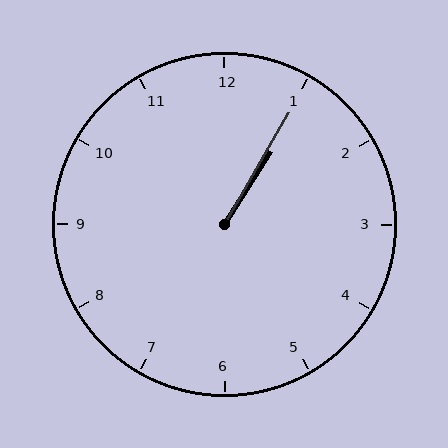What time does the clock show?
1:05.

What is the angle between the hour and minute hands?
Approximately 2 degrees.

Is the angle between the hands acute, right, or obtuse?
It is acute.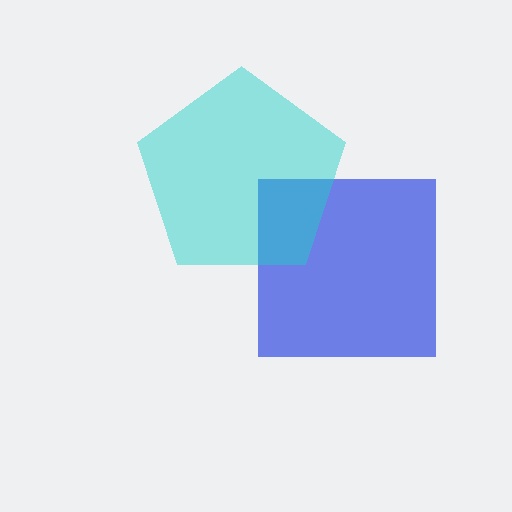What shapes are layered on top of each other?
The layered shapes are: a blue square, a cyan pentagon.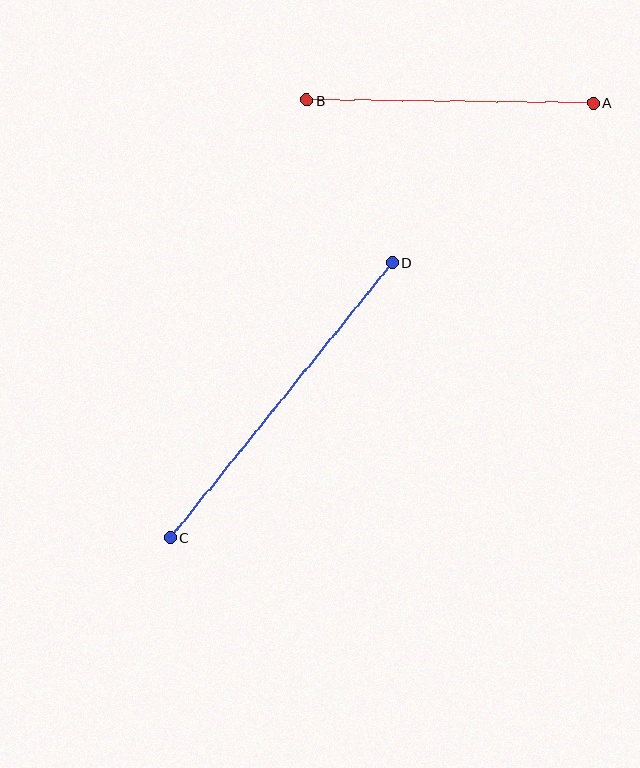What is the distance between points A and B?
The distance is approximately 287 pixels.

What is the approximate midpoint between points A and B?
The midpoint is at approximately (450, 102) pixels.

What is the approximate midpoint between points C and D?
The midpoint is at approximately (281, 400) pixels.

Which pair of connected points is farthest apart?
Points C and D are farthest apart.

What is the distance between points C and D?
The distance is approximately 353 pixels.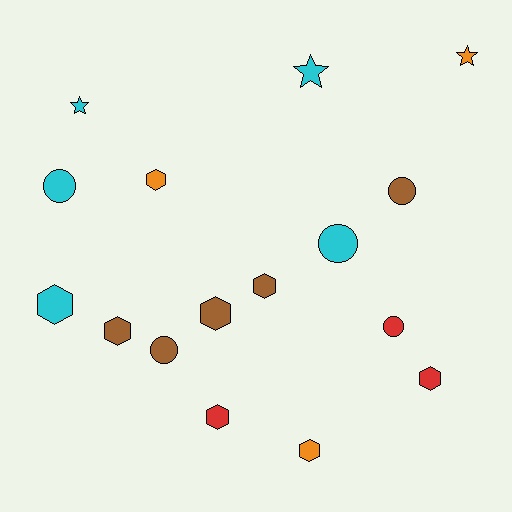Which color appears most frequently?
Cyan, with 5 objects.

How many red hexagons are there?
There are 2 red hexagons.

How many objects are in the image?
There are 16 objects.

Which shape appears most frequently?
Hexagon, with 8 objects.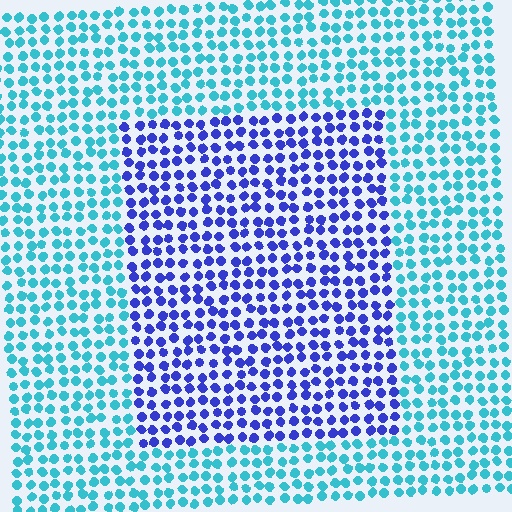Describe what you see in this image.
The image is filled with small cyan elements in a uniform arrangement. A rectangle-shaped region is visible where the elements are tinted to a slightly different hue, forming a subtle color boundary.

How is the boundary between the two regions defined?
The boundary is defined purely by a slight shift in hue (about 52 degrees). Spacing, size, and orientation are identical on both sides.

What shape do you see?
I see a rectangle.